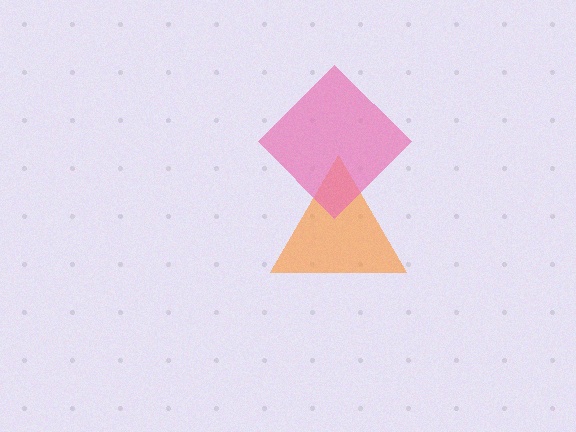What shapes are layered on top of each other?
The layered shapes are: an orange triangle, a pink diamond.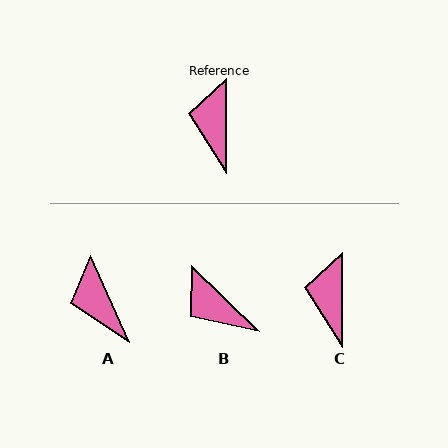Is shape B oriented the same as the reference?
No, it is off by about 46 degrees.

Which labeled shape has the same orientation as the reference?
C.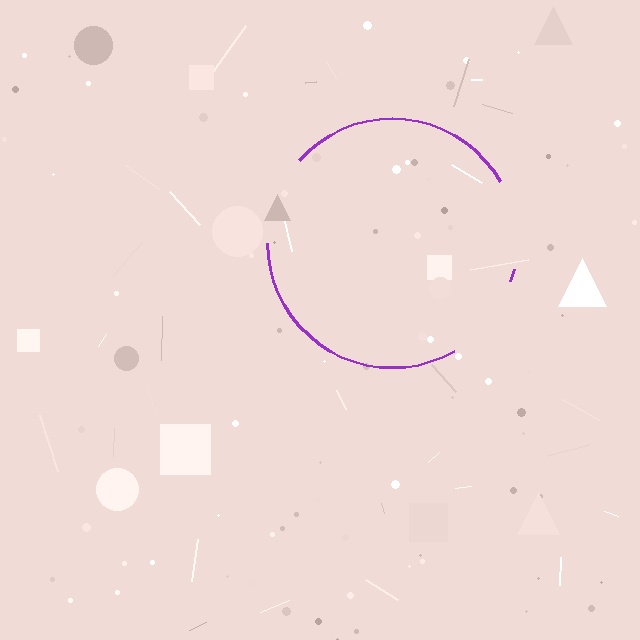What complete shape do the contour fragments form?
The contour fragments form a circle.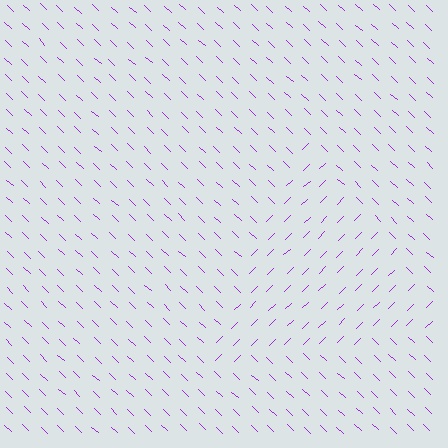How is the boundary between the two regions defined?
The boundary is defined purely by a change in line orientation (approximately 88 degrees difference). All lines are the same color and thickness.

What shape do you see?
I see a triangle.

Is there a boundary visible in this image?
Yes, there is a texture boundary formed by a change in line orientation.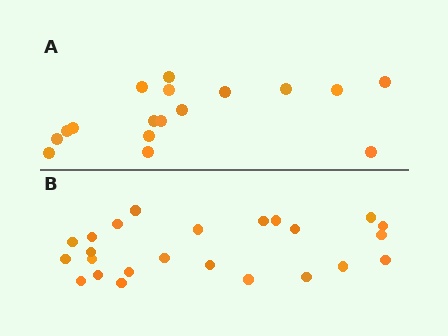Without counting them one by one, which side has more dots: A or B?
Region B (the bottom region) has more dots.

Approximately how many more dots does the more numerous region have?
Region B has roughly 8 or so more dots than region A.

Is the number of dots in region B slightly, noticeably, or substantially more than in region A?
Region B has noticeably more, but not dramatically so. The ratio is roughly 1.4 to 1.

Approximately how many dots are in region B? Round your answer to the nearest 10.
About 20 dots. (The exact count is 24, which rounds to 20.)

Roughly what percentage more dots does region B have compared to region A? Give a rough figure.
About 40% more.